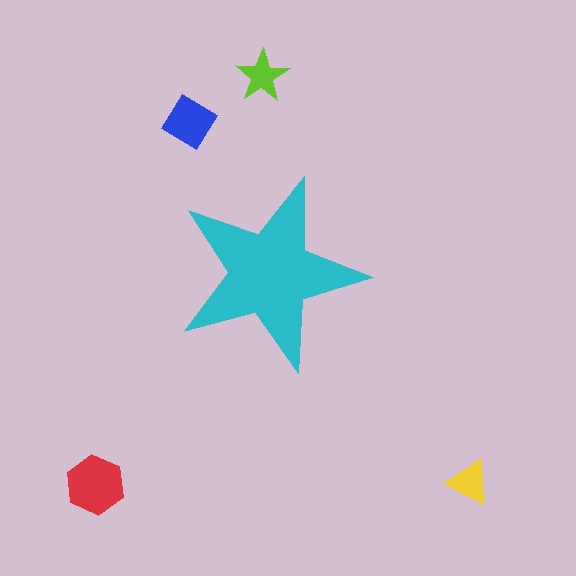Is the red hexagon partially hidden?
No, the red hexagon is fully visible.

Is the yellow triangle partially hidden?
No, the yellow triangle is fully visible.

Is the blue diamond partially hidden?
No, the blue diamond is fully visible.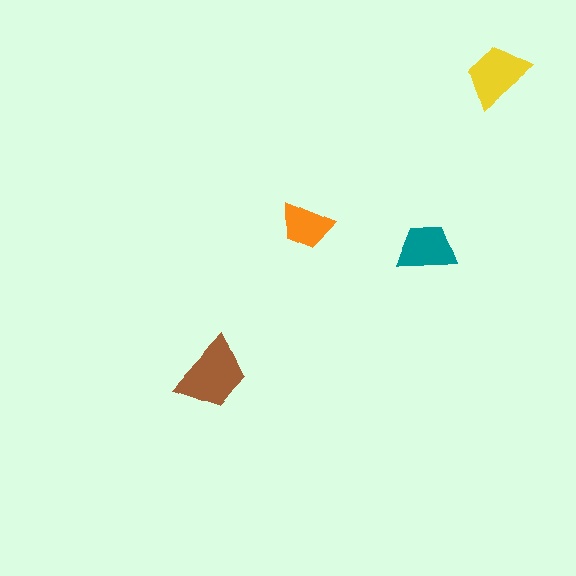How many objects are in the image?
There are 4 objects in the image.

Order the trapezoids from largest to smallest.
the brown one, the yellow one, the teal one, the orange one.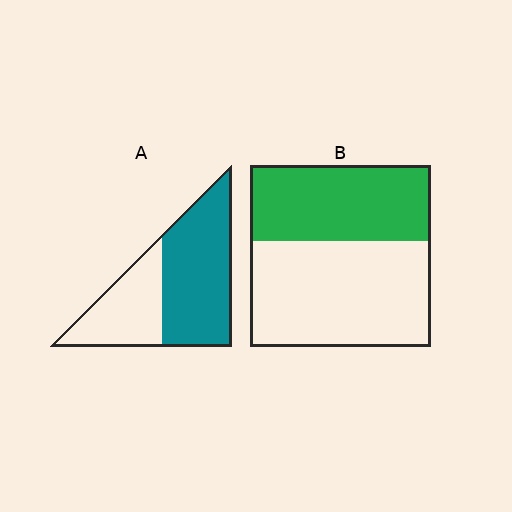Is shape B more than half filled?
No.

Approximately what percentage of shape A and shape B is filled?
A is approximately 60% and B is approximately 40%.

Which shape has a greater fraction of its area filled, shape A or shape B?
Shape A.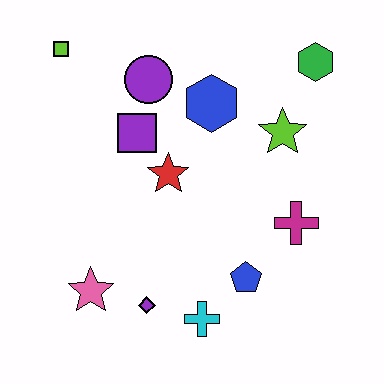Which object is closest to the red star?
The purple square is closest to the red star.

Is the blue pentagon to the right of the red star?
Yes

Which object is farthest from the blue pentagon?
The lime square is farthest from the blue pentagon.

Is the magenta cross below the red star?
Yes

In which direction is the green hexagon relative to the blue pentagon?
The green hexagon is above the blue pentagon.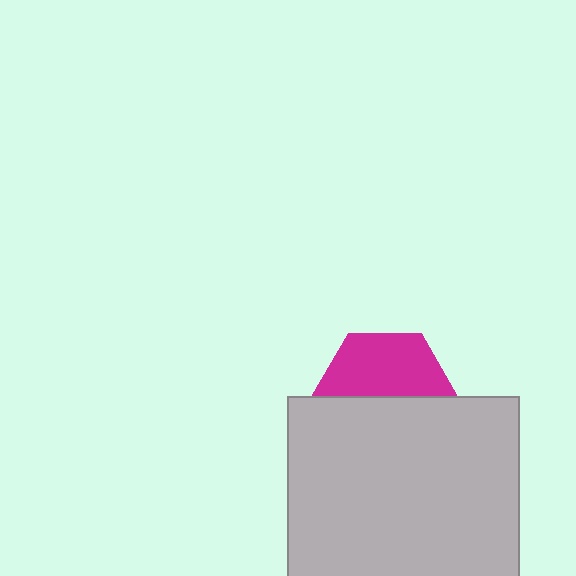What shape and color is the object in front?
The object in front is a light gray square.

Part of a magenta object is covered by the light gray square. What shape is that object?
It is a hexagon.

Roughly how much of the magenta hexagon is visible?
About half of it is visible (roughly 49%).